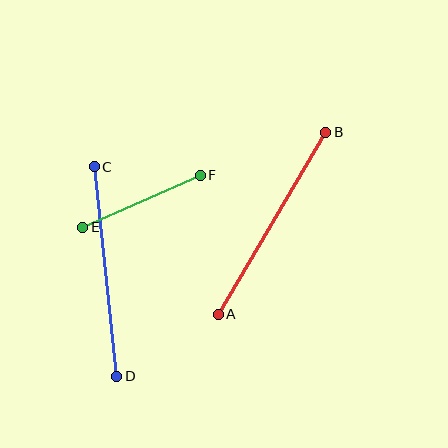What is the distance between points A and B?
The distance is approximately 211 pixels.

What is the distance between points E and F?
The distance is approximately 129 pixels.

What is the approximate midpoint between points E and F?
The midpoint is at approximately (142, 201) pixels.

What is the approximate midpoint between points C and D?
The midpoint is at approximately (106, 272) pixels.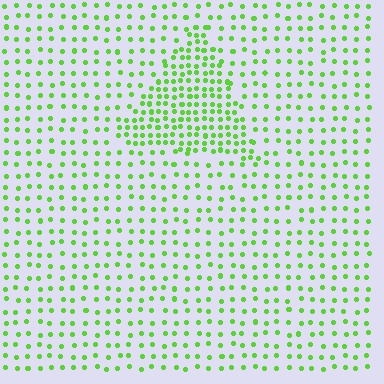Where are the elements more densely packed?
The elements are more densely packed inside the triangle boundary.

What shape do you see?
I see a triangle.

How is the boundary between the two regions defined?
The boundary is defined by a change in element density (approximately 2.1x ratio). All elements are the same color, size, and shape.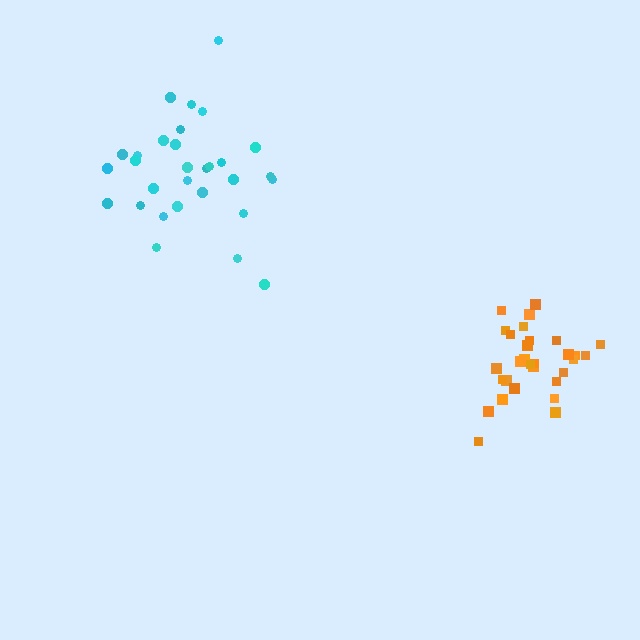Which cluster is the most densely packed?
Orange.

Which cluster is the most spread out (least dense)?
Cyan.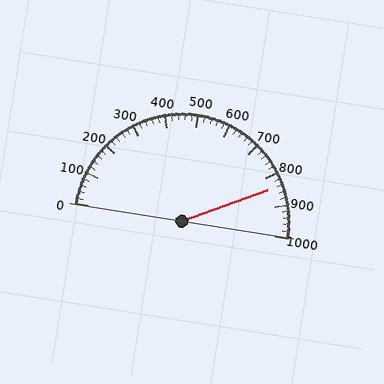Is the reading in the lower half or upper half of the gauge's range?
The reading is in the upper half of the range (0 to 1000).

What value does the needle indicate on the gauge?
The needle indicates approximately 840.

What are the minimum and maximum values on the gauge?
The gauge ranges from 0 to 1000.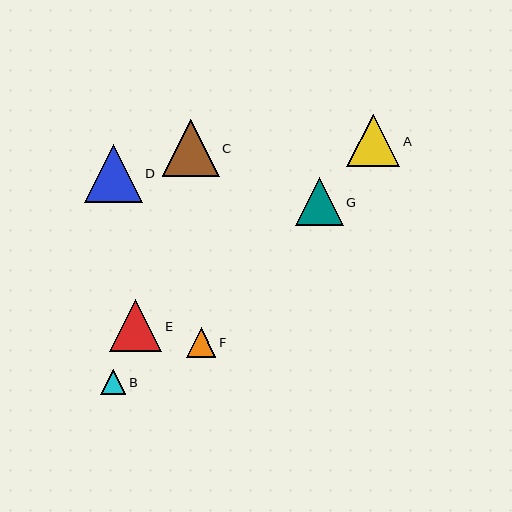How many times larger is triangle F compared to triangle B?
Triangle F is approximately 1.2 times the size of triangle B.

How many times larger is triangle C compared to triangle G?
Triangle C is approximately 1.2 times the size of triangle G.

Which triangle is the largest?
Triangle D is the largest with a size of approximately 58 pixels.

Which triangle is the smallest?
Triangle B is the smallest with a size of approximately 25 pixels.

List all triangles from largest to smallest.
From largest to smallest: D, C, A, E, G, F, B.